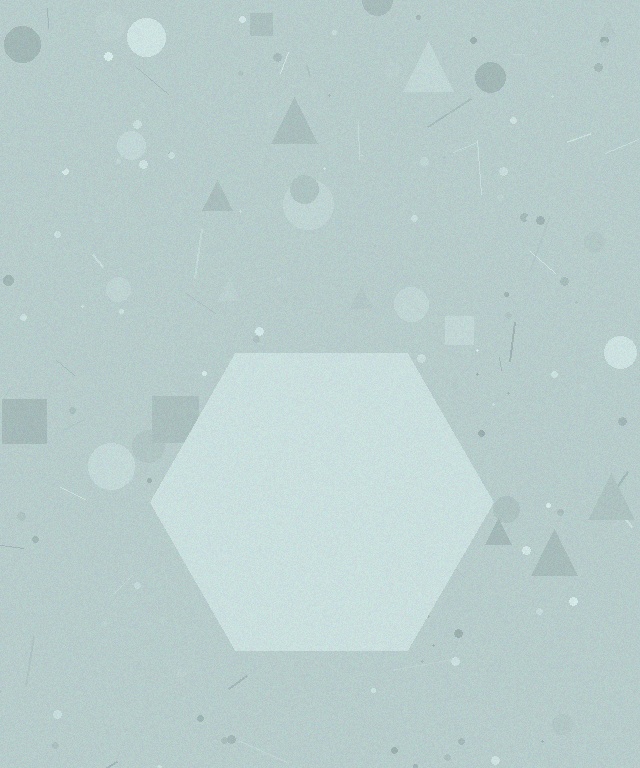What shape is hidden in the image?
A hexagon is hidden in the image.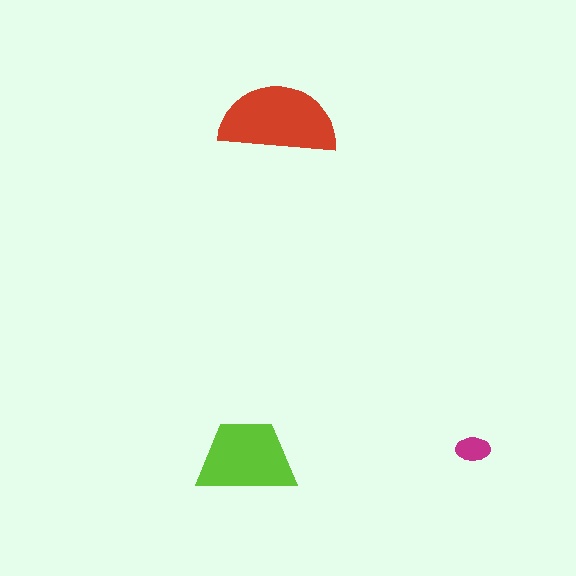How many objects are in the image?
There are 3 objects in the image.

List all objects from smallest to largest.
The magenta ellipse, the lime trapezoid, the red semicircle.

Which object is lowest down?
The lime trapezoid is bottommost.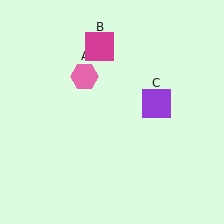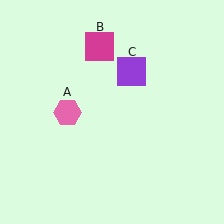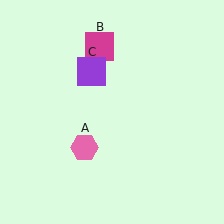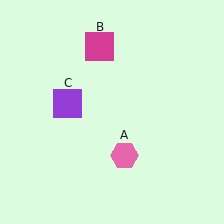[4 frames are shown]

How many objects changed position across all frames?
2 objects changed position: pink hexagon (object A), purple square (object C).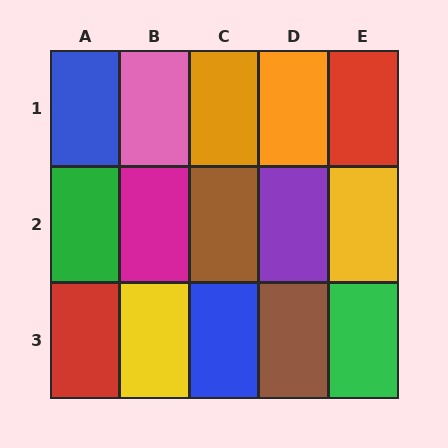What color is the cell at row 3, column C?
Blue.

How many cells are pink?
1 cell is pink.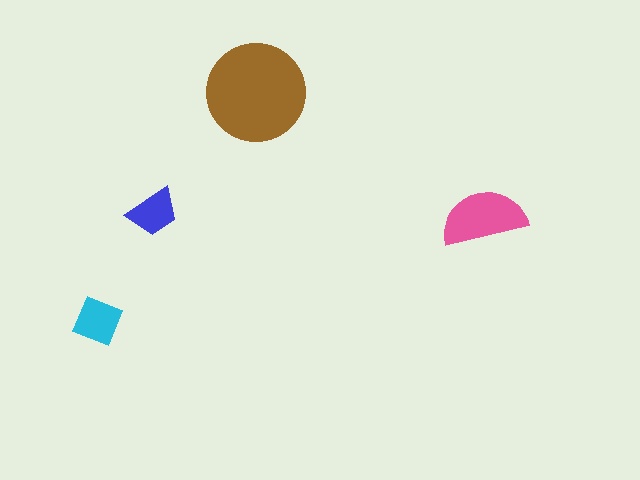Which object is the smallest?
The blue trapezoid.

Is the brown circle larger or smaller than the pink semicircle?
Larger.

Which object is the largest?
The brown circle.